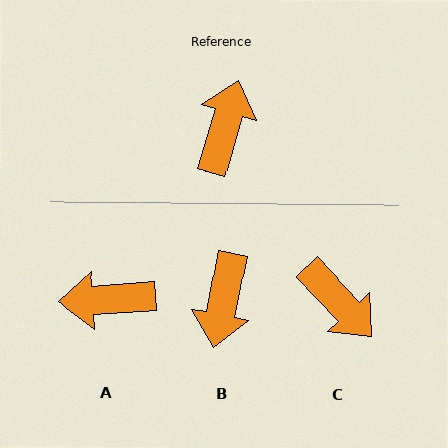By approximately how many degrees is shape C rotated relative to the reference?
Approximately 121 degrees clockwise.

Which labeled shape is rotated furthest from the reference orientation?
B, about 175 degrees away.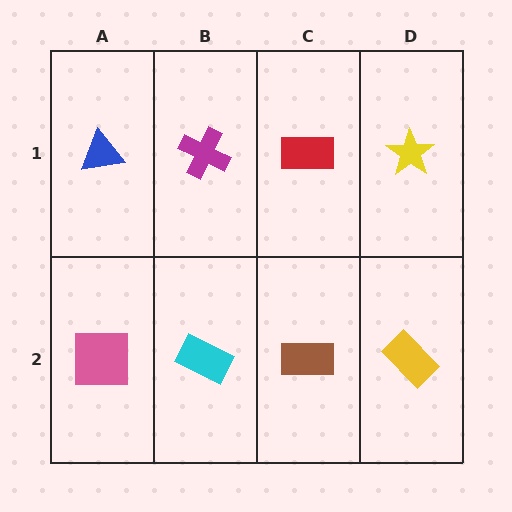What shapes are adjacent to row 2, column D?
A yellow star (row 1, column D), a brown rectangle (row 2, column C).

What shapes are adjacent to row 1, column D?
A yellow rectangle (row 2, column D), a red rectangle (row 1, column C).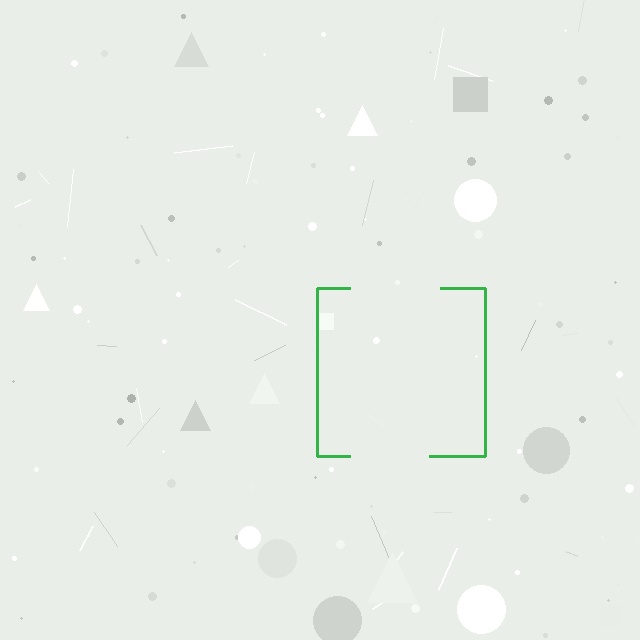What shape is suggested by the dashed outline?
The dashed outline suggests a square.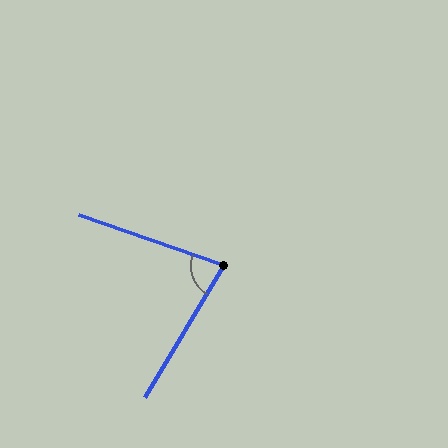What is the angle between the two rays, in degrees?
Approximately 78 degrees.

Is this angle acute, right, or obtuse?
It is acute.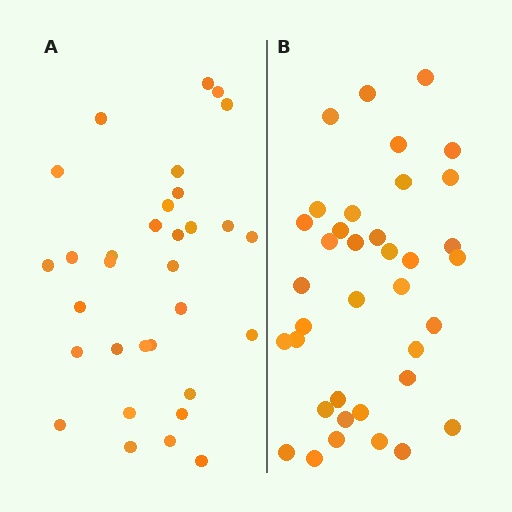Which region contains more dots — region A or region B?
Region B (the right region) has more dots.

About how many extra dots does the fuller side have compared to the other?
Region B has about 5 more dots than region A.